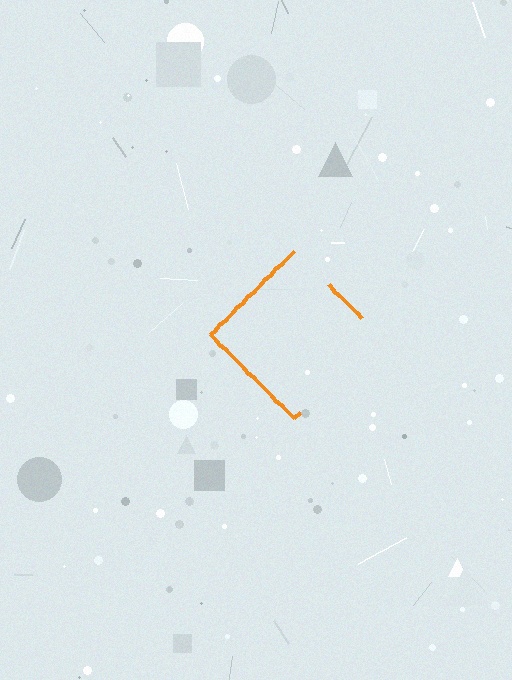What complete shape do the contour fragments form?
The contour fragments form a diamond.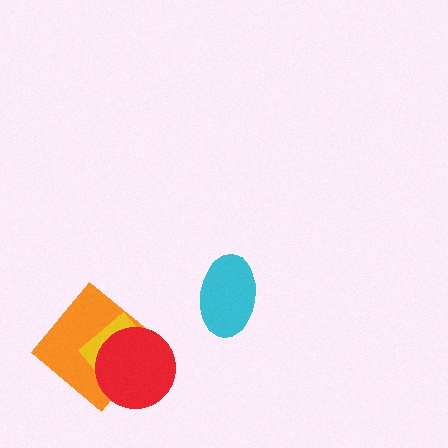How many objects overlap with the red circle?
2 objects overlap with the red circle.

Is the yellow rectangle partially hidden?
Yes, it is partially covered by another shape.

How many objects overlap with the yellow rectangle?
2 objects overlap with the yellow rectangle.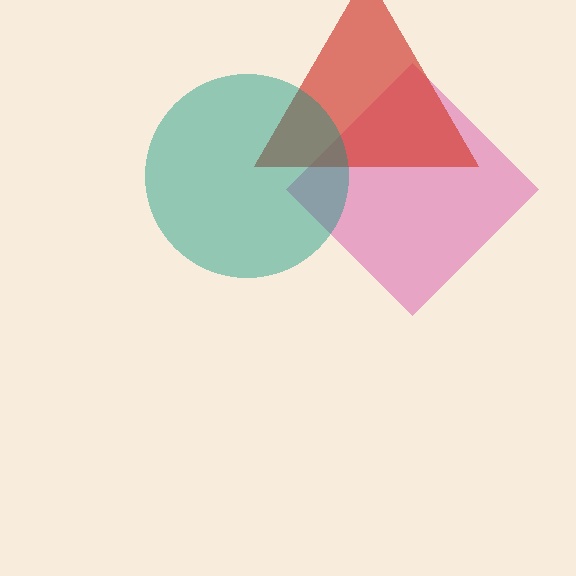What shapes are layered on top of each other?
The layered shapes are: a magenta diamond, a red triangle, a teal circle.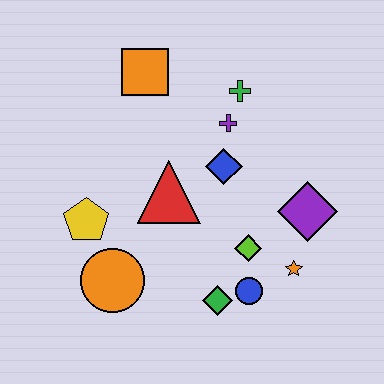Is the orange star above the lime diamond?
No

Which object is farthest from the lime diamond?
The orange square is farthest from the lime diamond.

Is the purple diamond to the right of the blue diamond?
Yes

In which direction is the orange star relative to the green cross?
The orange star is below the green cross.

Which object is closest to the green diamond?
The blue circle is closest to the green diamond.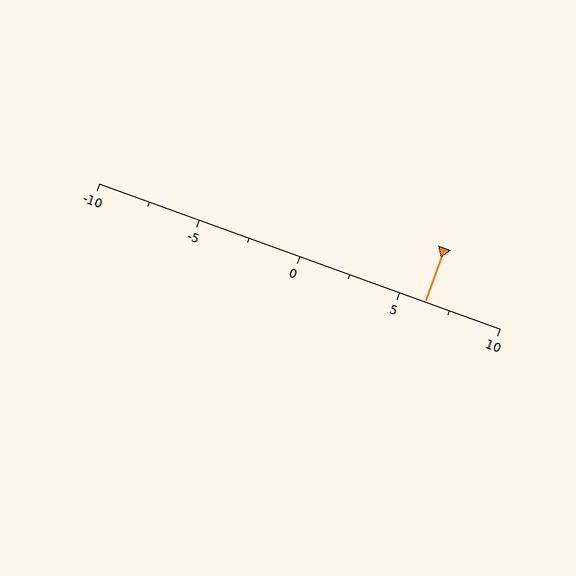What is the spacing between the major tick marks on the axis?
The major ticks are spaced 5 apart.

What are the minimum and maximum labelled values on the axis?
The axis runs from -10 to 10.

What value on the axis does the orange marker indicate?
The marker indicates approximately 6.2.